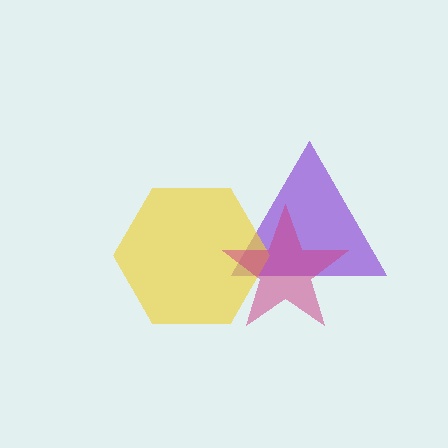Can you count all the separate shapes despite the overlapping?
Yes, there are 3 separate shapes.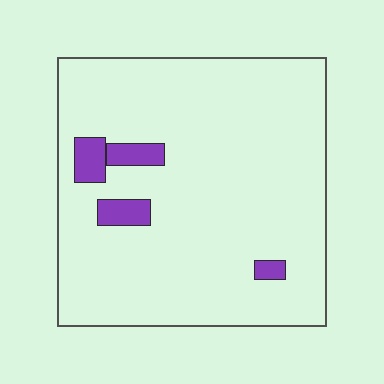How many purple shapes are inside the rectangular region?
4.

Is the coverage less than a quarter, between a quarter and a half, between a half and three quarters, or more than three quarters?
Less than a quarter.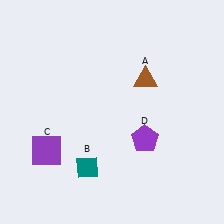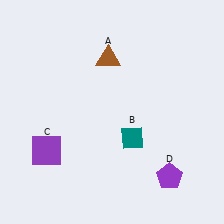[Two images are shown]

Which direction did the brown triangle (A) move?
The brown triangle (A) moved left.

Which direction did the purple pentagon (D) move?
The purple pentagon (D) moved down.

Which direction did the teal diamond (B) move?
The teal diamond (B) moved right.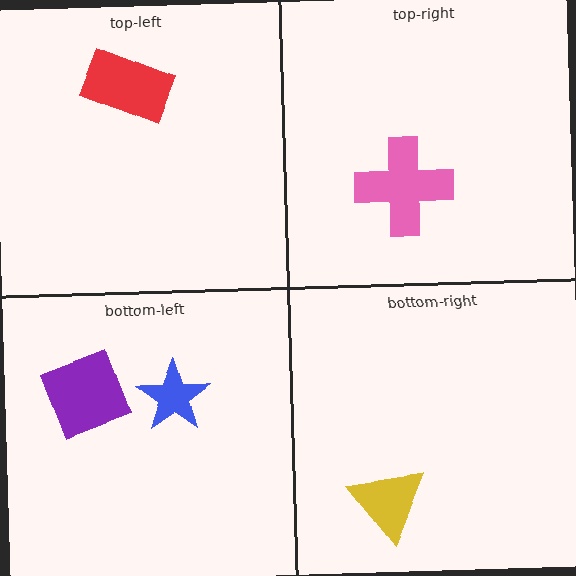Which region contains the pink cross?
The top-right region.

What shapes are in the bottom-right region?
The yellow triangle.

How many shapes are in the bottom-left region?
2.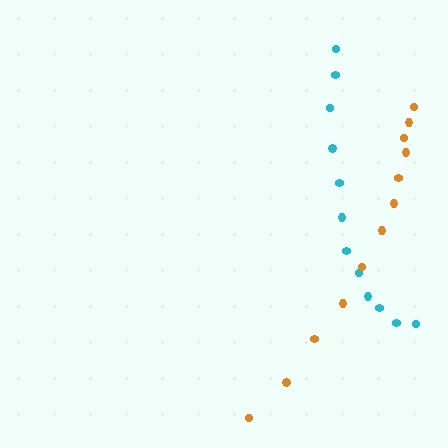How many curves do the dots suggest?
There are 2 distinct paths.